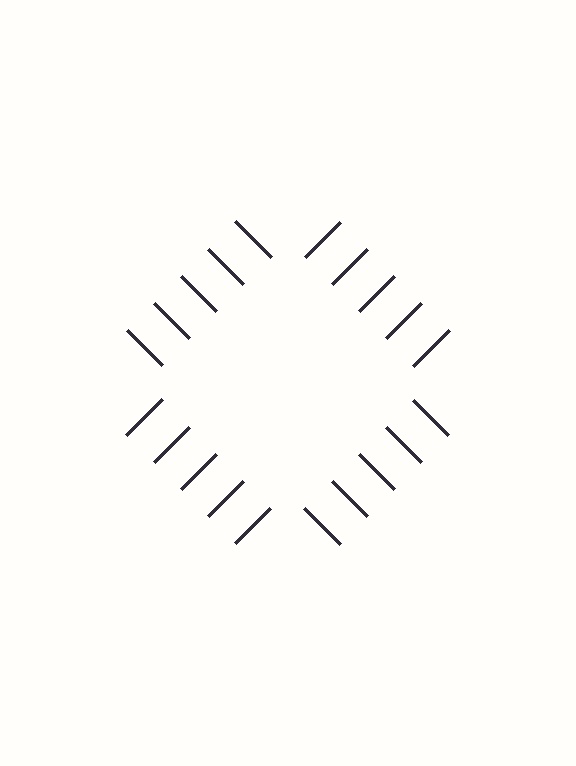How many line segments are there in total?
20 — 5 along each of the 4 edges.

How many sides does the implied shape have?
4 sides — the line-ends trace a square.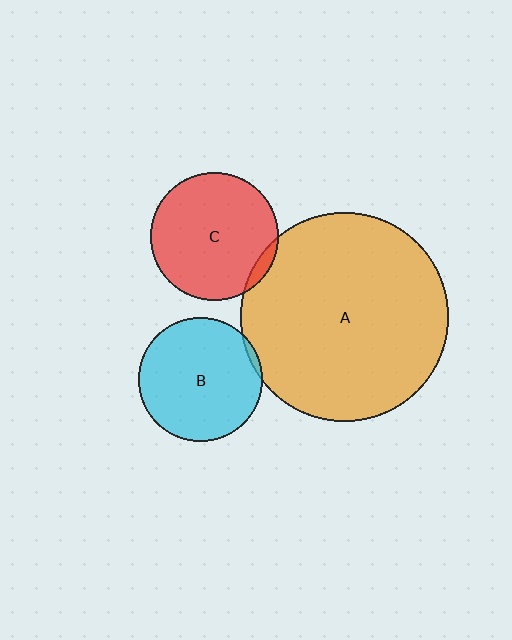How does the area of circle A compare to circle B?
Approximately 2.8 times.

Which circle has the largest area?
Circle A (orange).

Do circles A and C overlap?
Yes.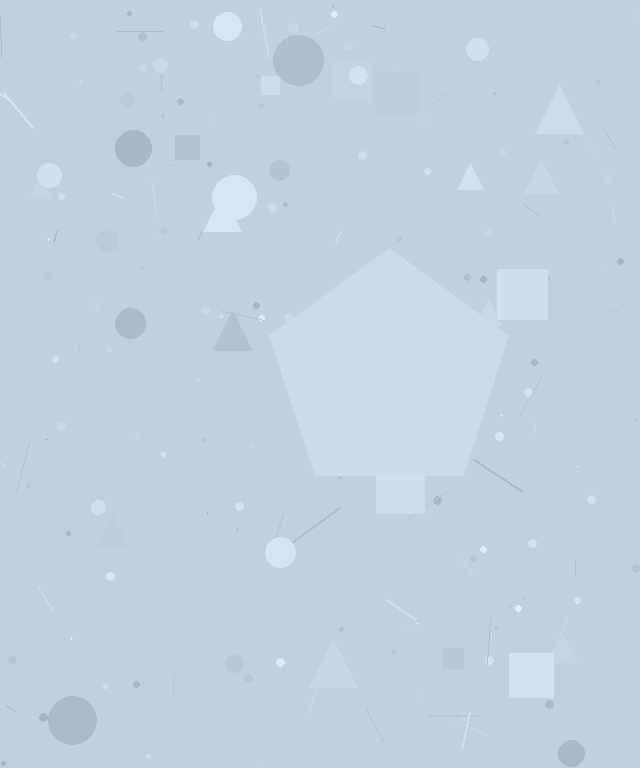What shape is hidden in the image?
A pentagon is hidden in the image.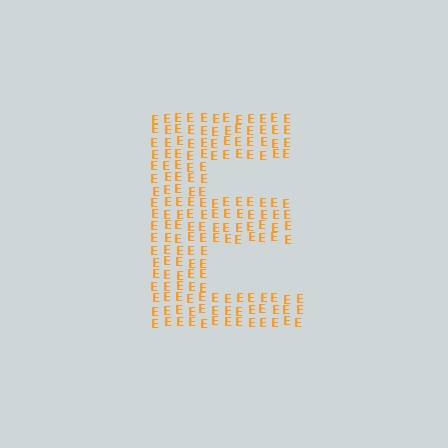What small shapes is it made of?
It is made of small letter E's.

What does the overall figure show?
The overall figure shows the letter E.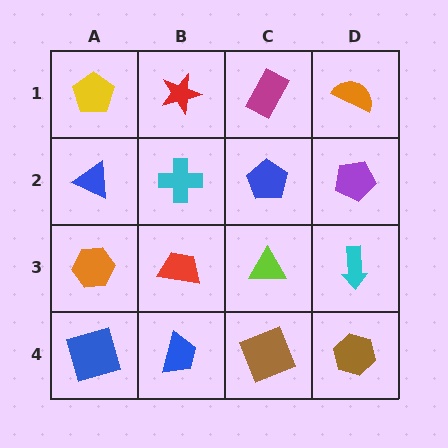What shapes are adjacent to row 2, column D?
An orange semicircle (row 1, column D), a cyan arrow (row 3, column D), a blue pentagon (row 2, column C).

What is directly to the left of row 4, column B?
A blue square.